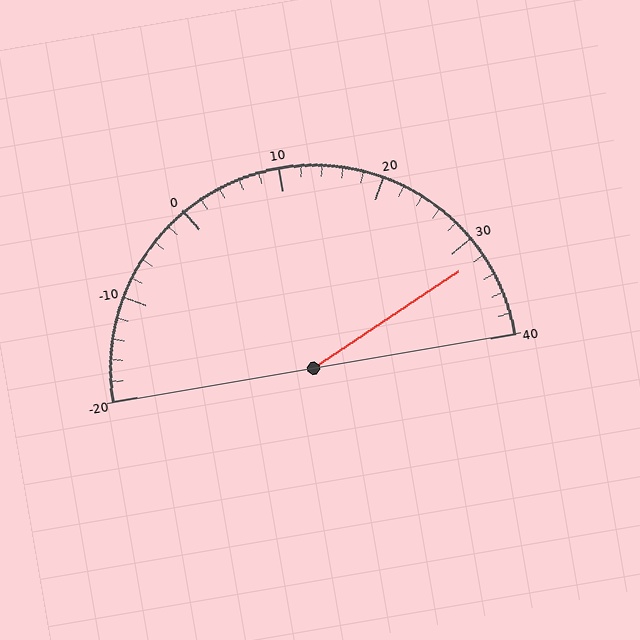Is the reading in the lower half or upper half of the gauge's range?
The reading is in the upper half of the range (-20 to 40).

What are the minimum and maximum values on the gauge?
The gauge ranges from -20 to 40.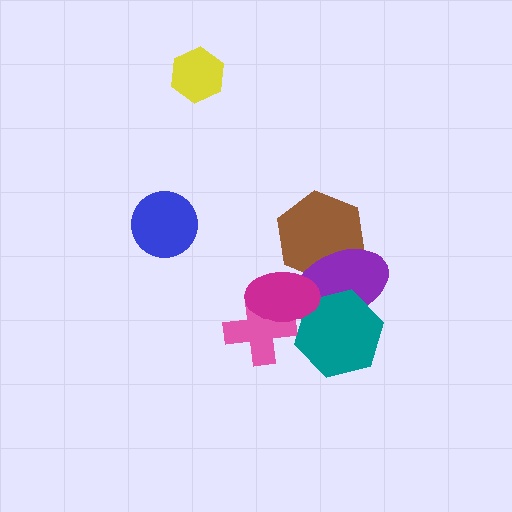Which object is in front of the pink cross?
The magenta ellipse is in front of the pink cross.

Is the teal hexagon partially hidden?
Yes, it is partially covered by another shape.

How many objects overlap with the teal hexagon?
2 objects overlap with the teal hexagon.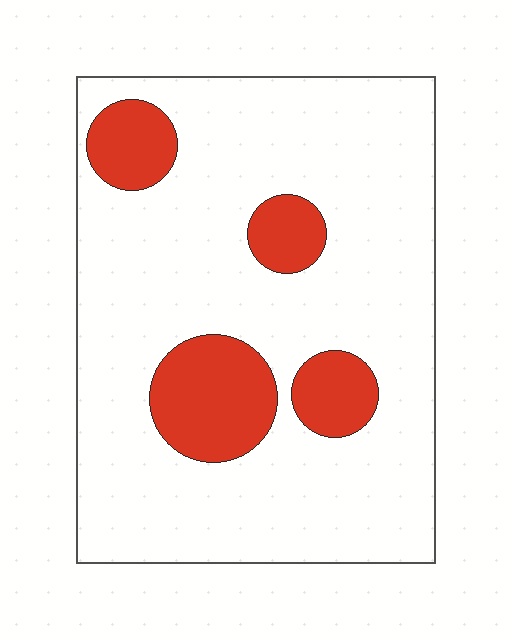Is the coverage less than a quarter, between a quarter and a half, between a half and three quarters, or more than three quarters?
Less than a quarter.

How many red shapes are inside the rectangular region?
4.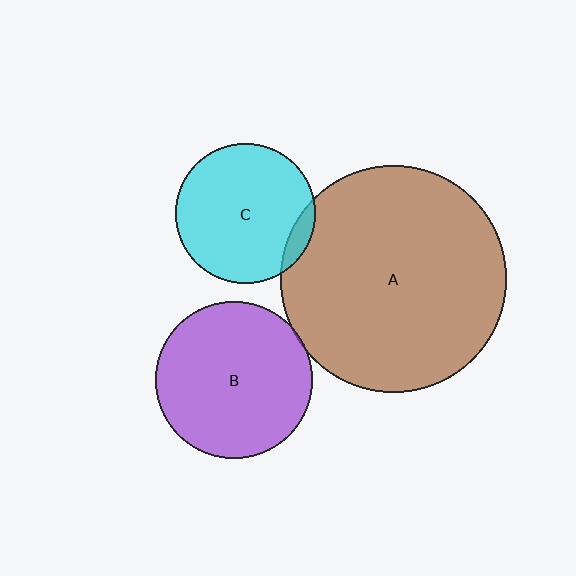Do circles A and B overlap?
Yes.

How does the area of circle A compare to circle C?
Approximately 2.6 times.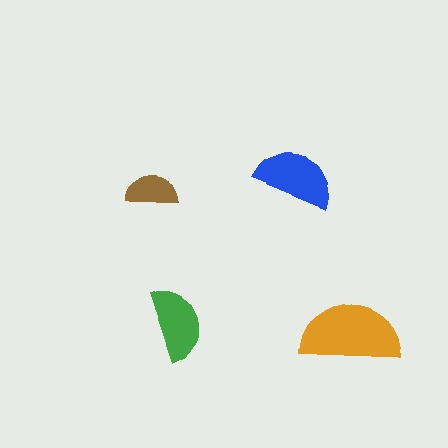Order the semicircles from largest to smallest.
the orange one, the blue one, the green one, the brown one.